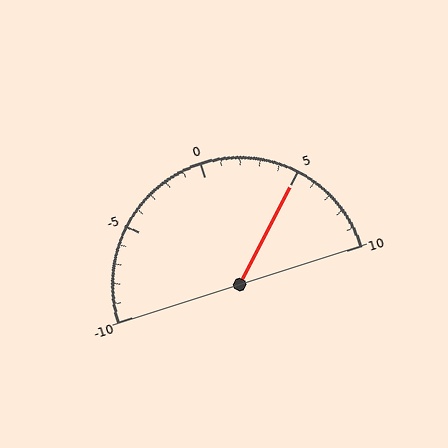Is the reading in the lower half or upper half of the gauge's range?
The reading is in the upper half of the range (-10 to 10).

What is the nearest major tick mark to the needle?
The nearest major tick mark is 5.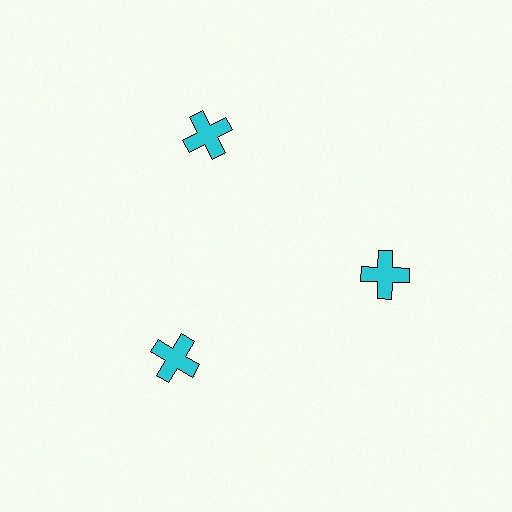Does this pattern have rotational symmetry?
Yes, this pattern has 3-fold rotational symmetry. It looks the same after rotating 120 degrees around the center.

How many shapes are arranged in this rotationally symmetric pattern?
There are 3 shapes, arranged in 3 groups of 1.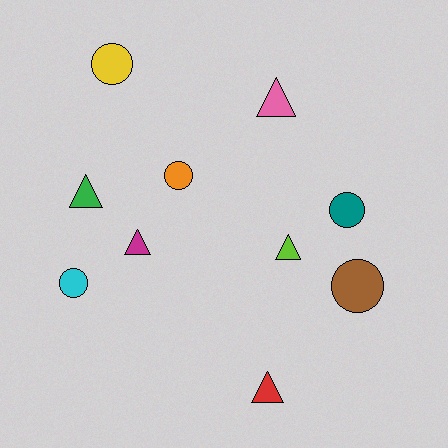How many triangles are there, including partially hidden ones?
There are 5 triangles.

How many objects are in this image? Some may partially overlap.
There are 10 objects.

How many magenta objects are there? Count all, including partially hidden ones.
There is 1 magenta object.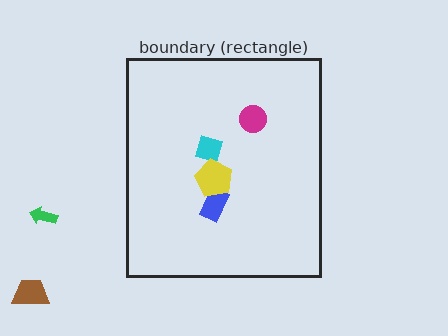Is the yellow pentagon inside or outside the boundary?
Inside.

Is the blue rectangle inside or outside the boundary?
Inside.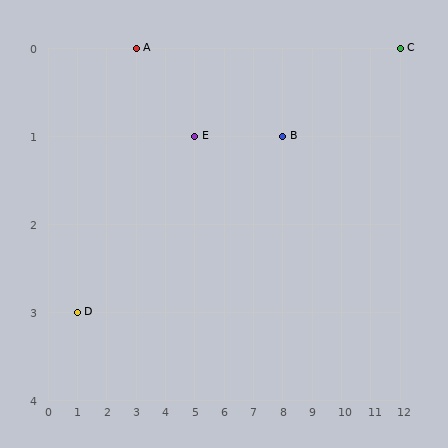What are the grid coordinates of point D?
Point D is at grid coordinates (1, 3).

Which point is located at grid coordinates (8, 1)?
Point B is at (8, 1).